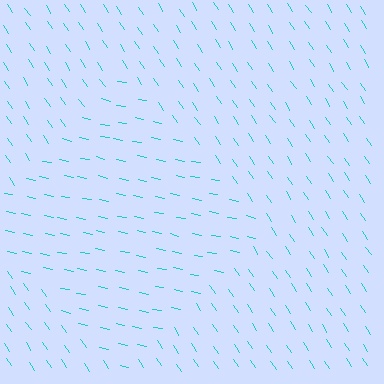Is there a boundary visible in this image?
Yes, there is a texture boundary formed by a change in line orientation.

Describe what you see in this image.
The image is filled with small cyan line segments. A diamond region in the image has lines oriented differently from the surrounding lines, creating a visible texture boundary.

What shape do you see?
I see a diamond.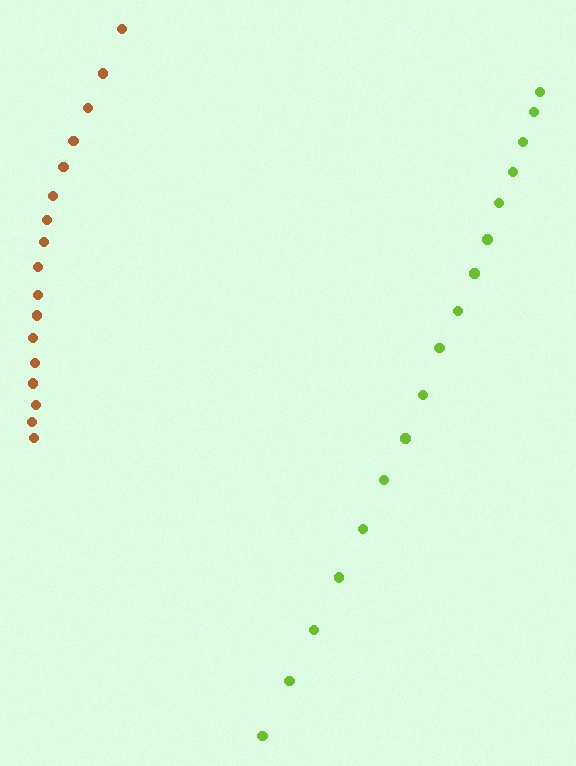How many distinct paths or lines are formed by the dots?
There are 2 distinct paths.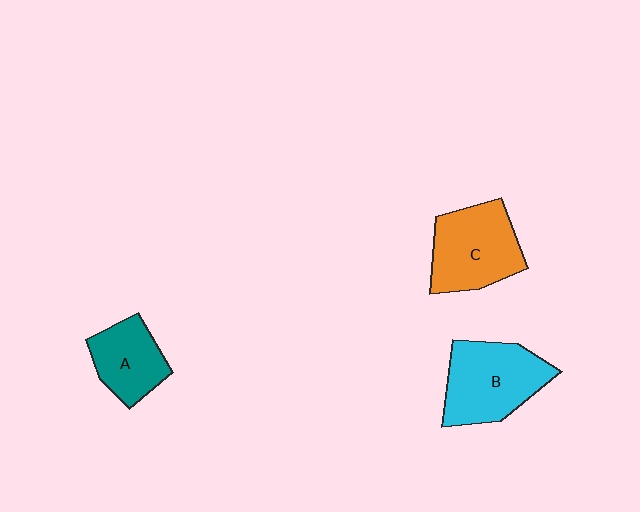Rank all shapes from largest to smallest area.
From largest to smallest: B (cyan), C (orange), A (teal).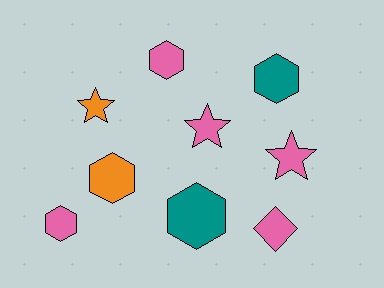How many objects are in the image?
There are 9 objects.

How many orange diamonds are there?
There are no orange diamonds.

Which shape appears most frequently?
Hexagon, with 5 objects.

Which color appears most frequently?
Pink, with 5 objects.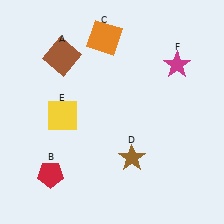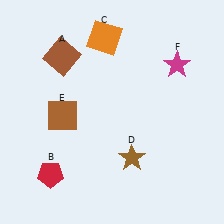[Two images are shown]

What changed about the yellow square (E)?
In Image 1, E is yellow. In Image 2, it changed to brown.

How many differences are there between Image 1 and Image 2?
There is 1 difference between the two images.